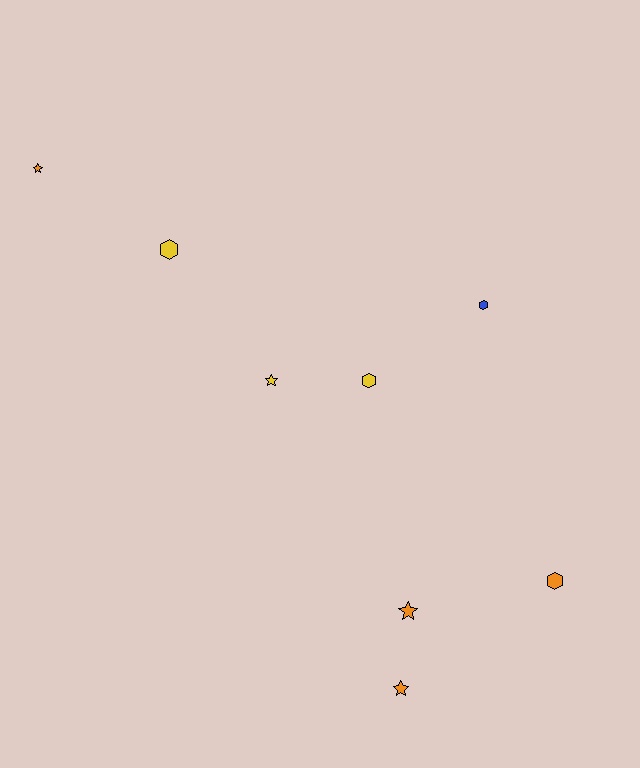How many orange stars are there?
There are 3 orange stars.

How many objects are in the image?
There are 8 objects.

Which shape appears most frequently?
Star, with 4 objects.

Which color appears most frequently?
Orange, with 4 objects.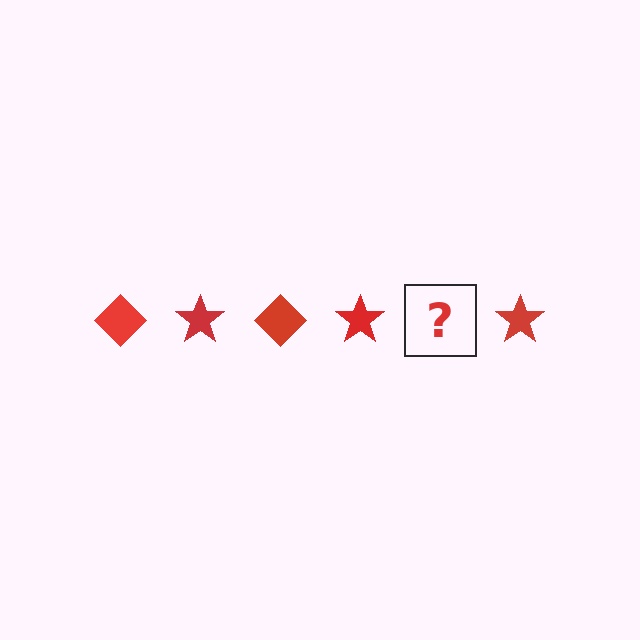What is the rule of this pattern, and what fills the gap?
The rule is that the pattern cycles through diamond, star shapes in red. The gap should be filled with a red diamond.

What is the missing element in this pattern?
The missing element is a red diamond.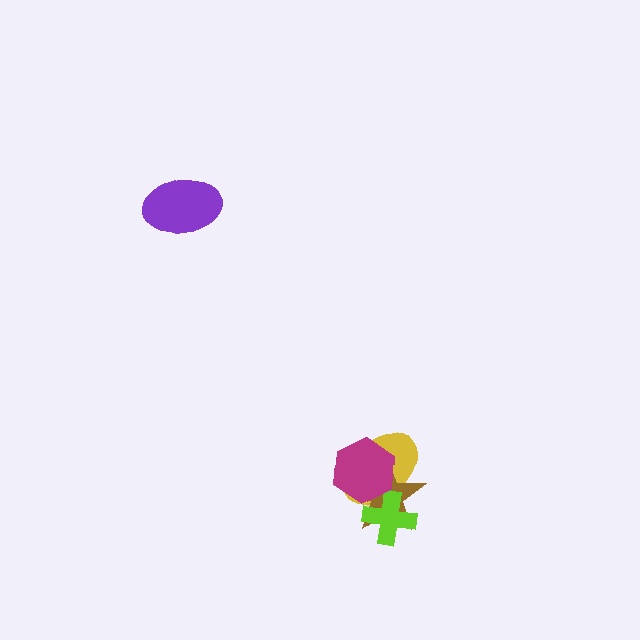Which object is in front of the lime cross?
The magenta hexagon is in front of the lime cross.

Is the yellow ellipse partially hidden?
Yes, it is partially covered by another shape.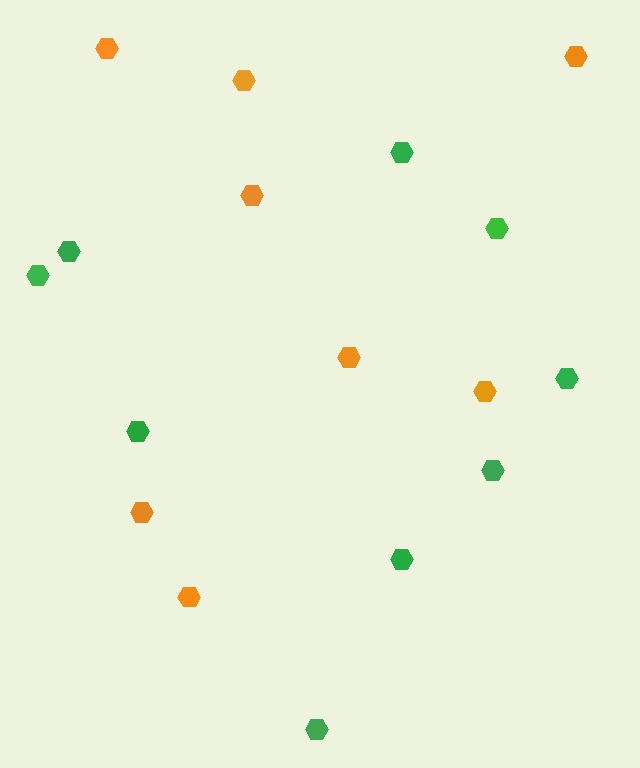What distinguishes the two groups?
There are 2 groups: one group of green hexagons (9) and one group of orange hexagons (8).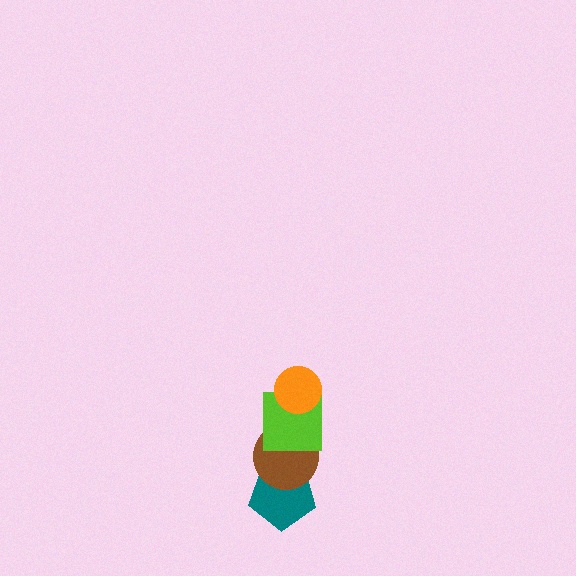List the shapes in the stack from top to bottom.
From top to bottom: the orange circle, the lime square, the brown circle, the teal pentagon.